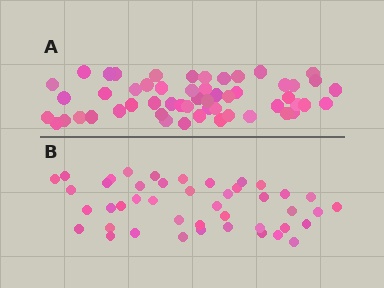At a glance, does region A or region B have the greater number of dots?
Region A (the top region) has more dots.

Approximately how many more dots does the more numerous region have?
Region A has roughly 10 or so more dots than region B.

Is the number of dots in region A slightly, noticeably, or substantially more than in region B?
Region A has only slightly more — the two regions are fairly close. The ratio is roughly 1.2 to 1.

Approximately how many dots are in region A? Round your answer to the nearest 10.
About 50 dots. (The exact count is 54, which rounds to 50.)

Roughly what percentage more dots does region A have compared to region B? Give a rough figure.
About 25% more.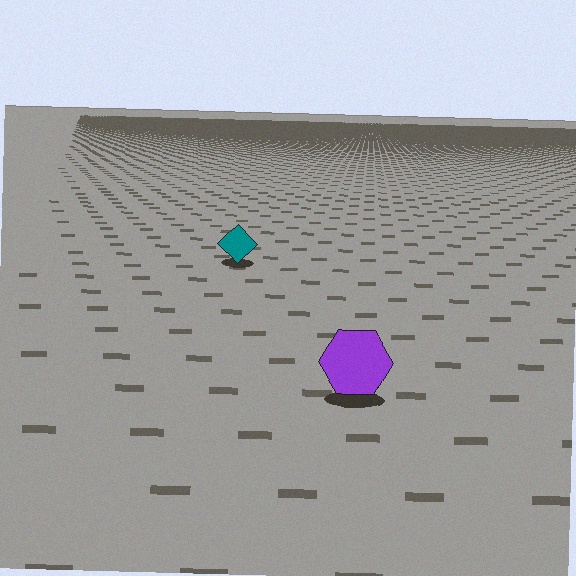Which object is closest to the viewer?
The purple hexagon is closest. The texture marks near it are larger and more spread out.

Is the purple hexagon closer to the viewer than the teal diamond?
Yes. The purple hexagon is closer — you can tell from the texture gradient: the ground texture is coarser near it.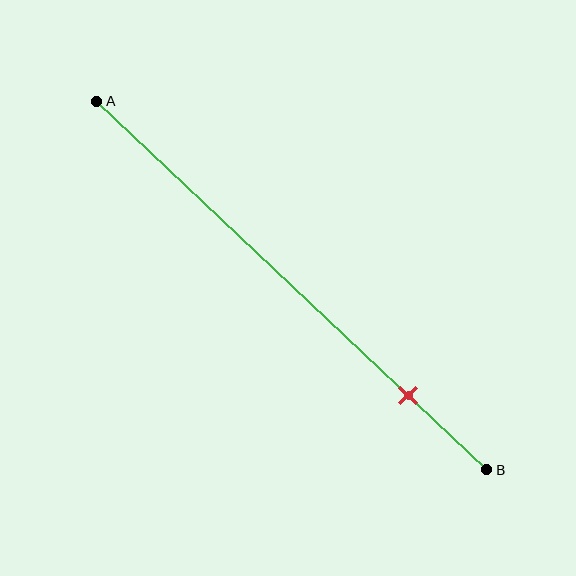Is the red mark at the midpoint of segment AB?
No, the mark is at about 80% from A, not at the 50% midpoint.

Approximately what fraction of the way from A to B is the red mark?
The red mark is approximately 80% of the way from A to B.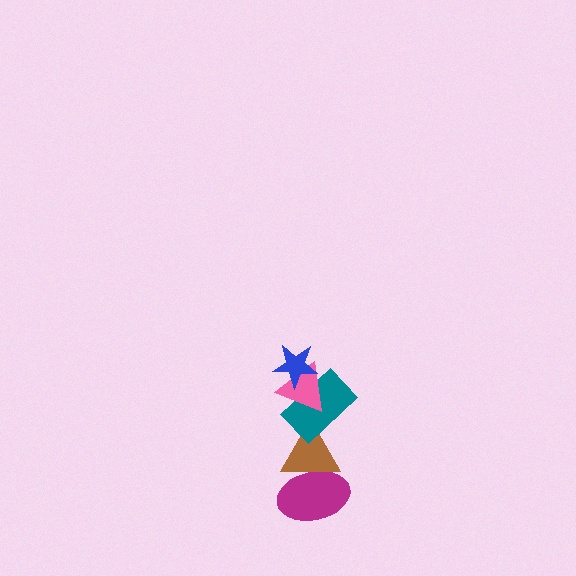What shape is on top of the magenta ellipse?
The brown triangle is on top of the magenta ellipse.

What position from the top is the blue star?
The blue star is 1st from the top.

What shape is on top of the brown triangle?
The teal rectangle is on top of the brown triangle.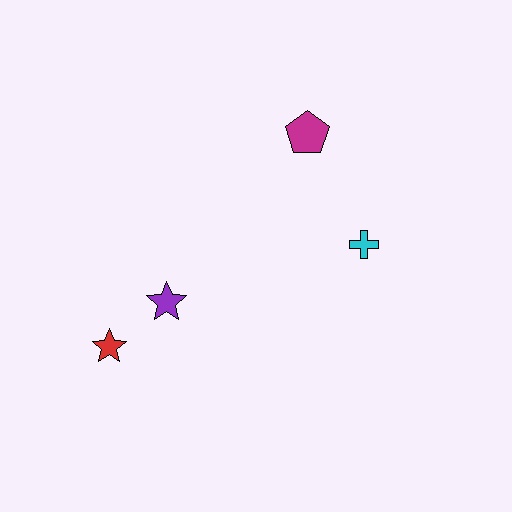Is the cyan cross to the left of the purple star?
No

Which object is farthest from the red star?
The magenta pentagon is farthest from the red star.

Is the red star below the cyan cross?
Yes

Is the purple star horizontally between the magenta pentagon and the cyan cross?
No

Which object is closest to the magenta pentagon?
The cyan cross is closest to the magenta pentagon.